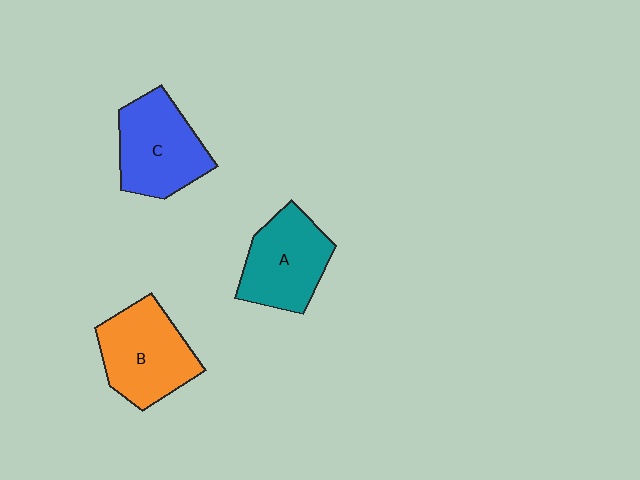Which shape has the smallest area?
Shape A (teal).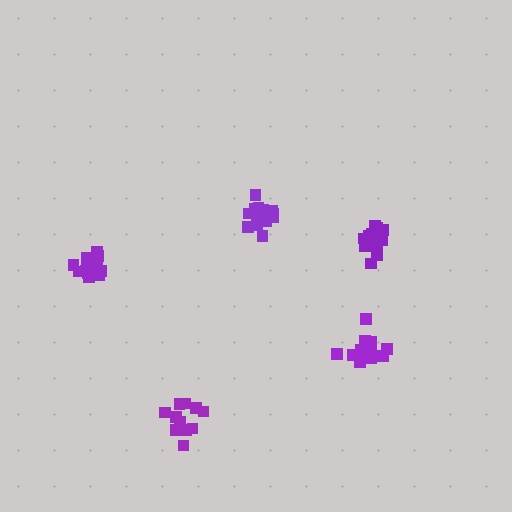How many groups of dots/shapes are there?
There are 5 groups.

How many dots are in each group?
Group 1: 12 dots, Group 2: 12 dots, Group 3: 14 dots, Group 4: 13 dots, Group 5: 13 dots (64 total).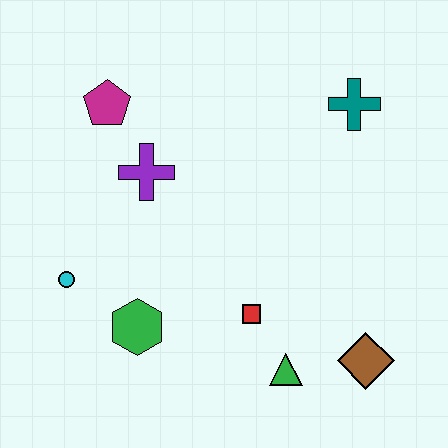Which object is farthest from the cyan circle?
The teal cross is farthest from the cyan circle.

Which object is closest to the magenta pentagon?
The purple cross is closest to the magenta pentagon.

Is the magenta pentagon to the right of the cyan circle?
Yes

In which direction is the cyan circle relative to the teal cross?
The cyan circle is to the left of the teal cross.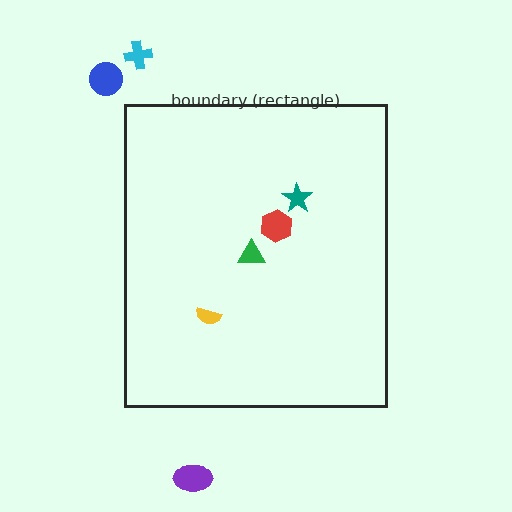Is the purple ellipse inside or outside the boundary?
Outside.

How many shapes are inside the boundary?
4 inside, 3 outside.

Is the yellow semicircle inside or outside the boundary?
Inside.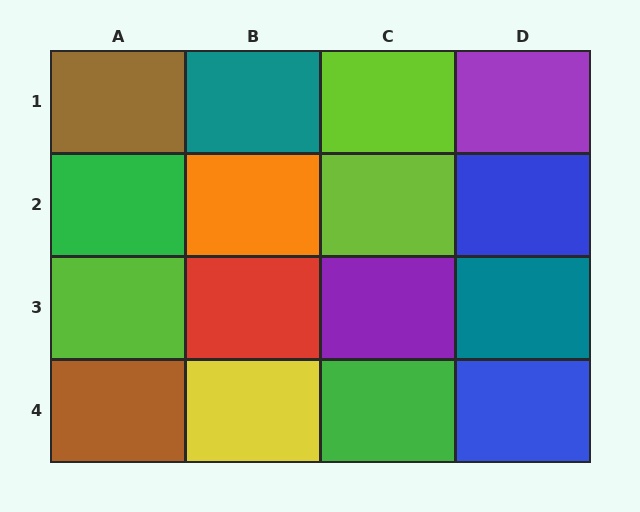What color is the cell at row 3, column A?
Lime.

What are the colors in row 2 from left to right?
Green, orange, lime, blue.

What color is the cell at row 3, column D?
Teal.